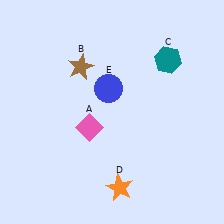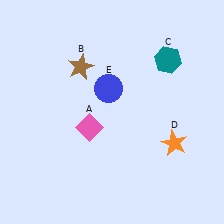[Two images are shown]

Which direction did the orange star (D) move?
The orange star (D) moved right.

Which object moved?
The orange star (D) moved right.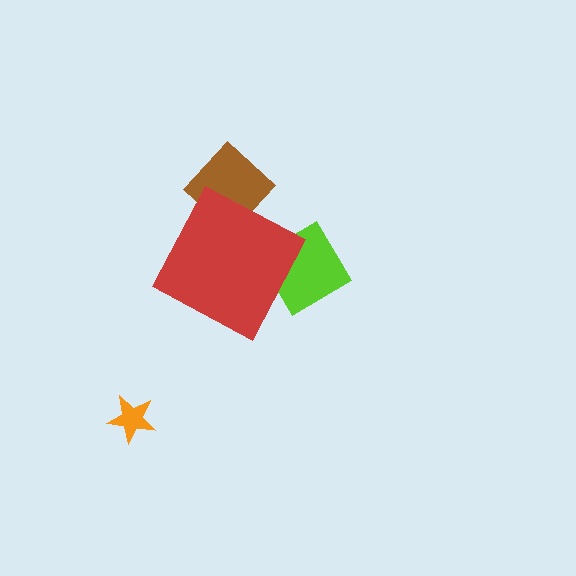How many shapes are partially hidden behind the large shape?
3 shapes are partially hidden.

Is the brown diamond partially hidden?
Yes, the brown diamond is partially hidden behind the red diamond.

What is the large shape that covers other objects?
A red diamond.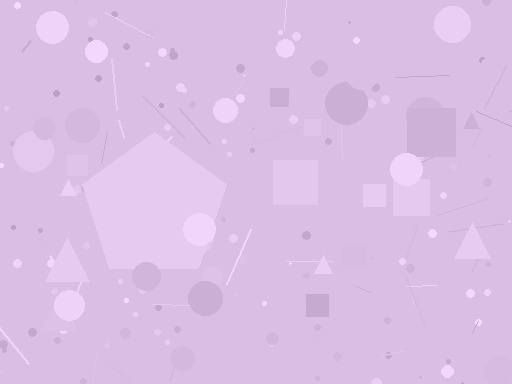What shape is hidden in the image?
A pentagon is hidden in the image.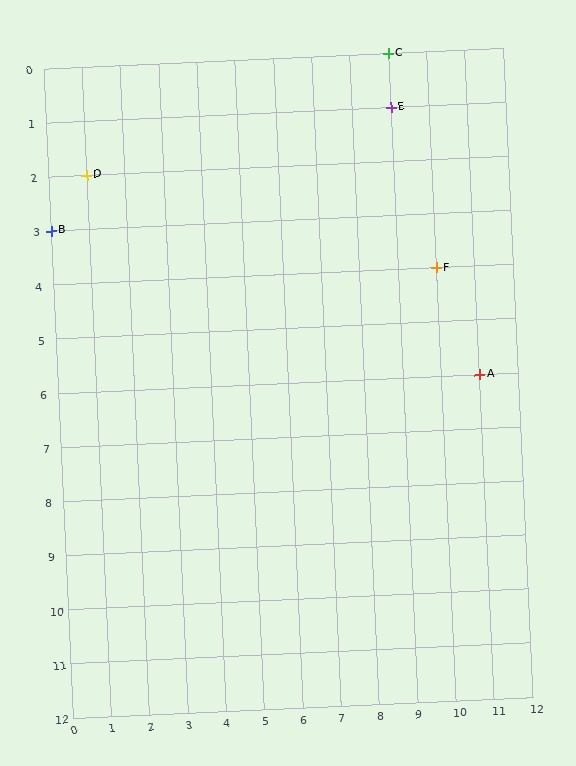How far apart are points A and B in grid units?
Points A and B are 11 columns and 3 rows apart (about 11.4 grid units diagonally).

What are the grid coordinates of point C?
Point C is at grid coordinates (9, 0).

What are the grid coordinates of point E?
Point E is at grid coordinates (9, 1).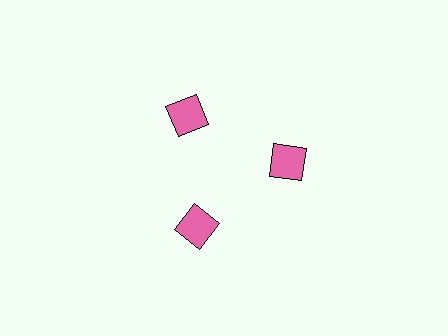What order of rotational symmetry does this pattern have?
This pattern has 3-fold rotational symmetry.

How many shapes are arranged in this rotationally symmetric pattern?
There are 3 shapes, arranged in 3 groups of 1.